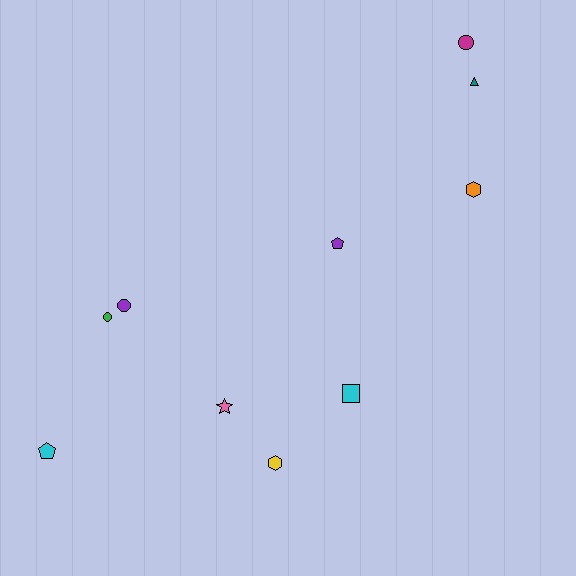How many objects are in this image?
There are 10 objects.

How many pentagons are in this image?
There are 2 pentagons.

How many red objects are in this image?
There are no red objects.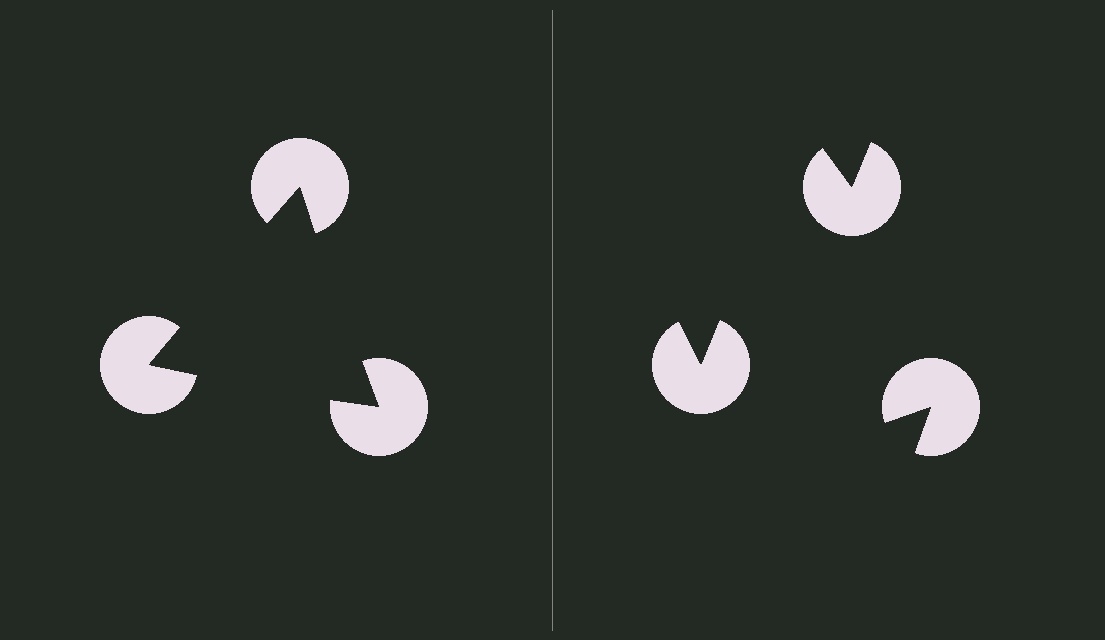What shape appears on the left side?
An illusory triangle.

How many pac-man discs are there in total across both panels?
6 — 3 on each side.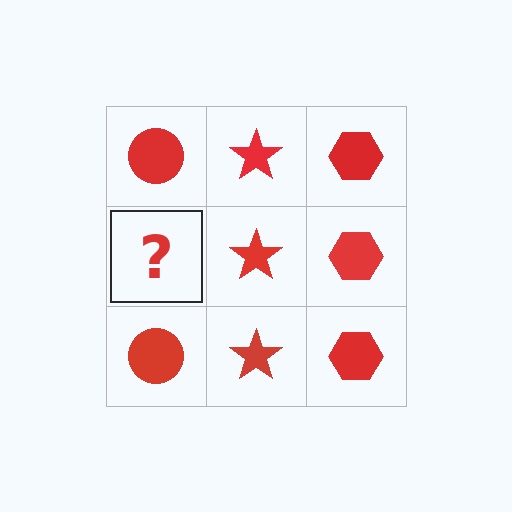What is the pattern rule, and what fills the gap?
The rule is that each column has a consistent shape. The gap should be filled with a red circle.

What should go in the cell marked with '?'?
The missing cell should contain a red circle.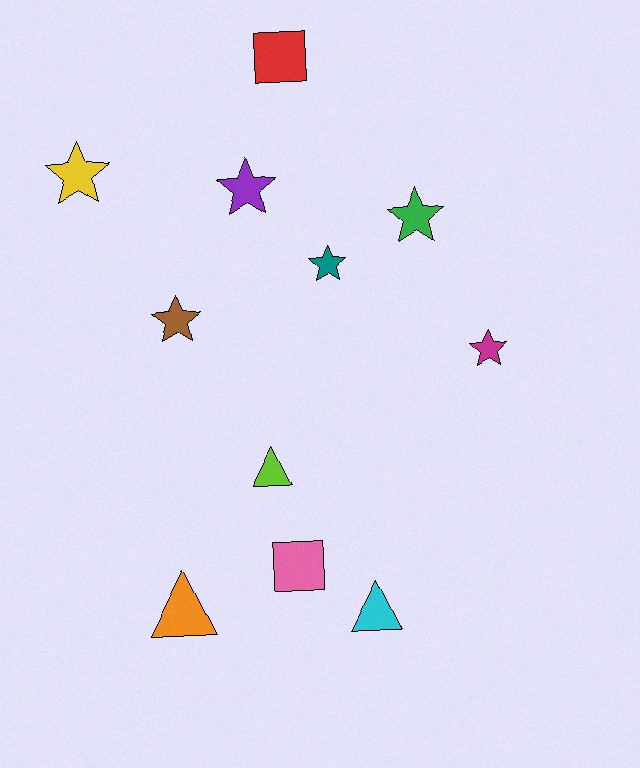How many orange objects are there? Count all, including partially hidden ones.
There is 1 orange object.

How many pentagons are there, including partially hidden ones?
There are no pentagons.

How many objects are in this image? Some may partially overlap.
There are 11 objects.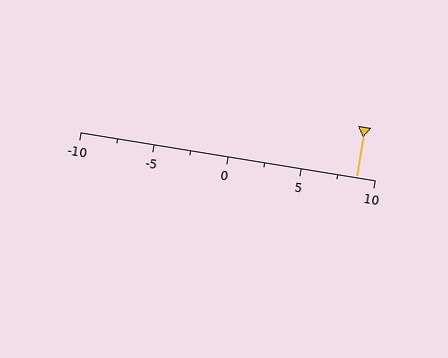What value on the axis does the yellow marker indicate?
The marker indicates approximately 8.8.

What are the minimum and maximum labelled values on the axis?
The axis runs from -10 to 10.